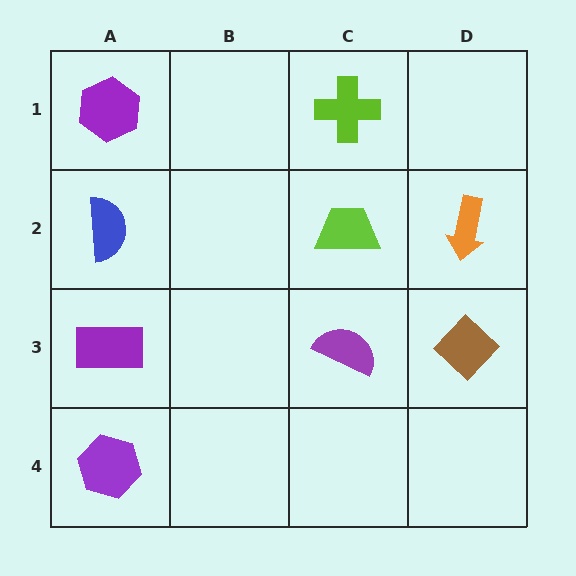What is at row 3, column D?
A brown diamond.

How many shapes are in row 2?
3 shapes.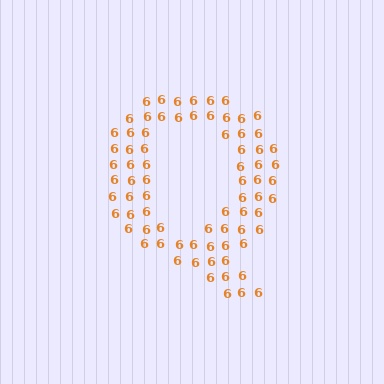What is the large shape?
The large shape is the letter Q.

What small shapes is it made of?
It is made of small digit 6's.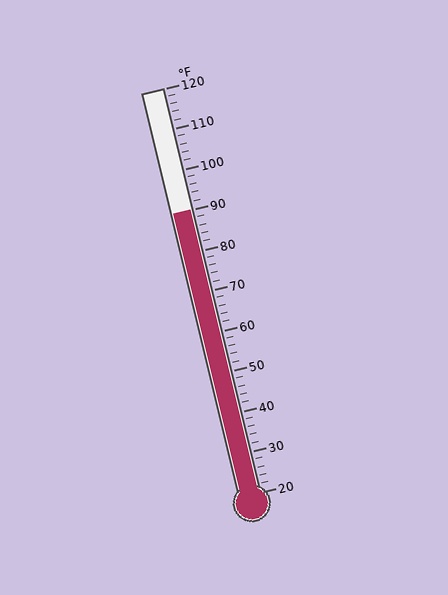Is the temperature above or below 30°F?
The temperature is above 30°F.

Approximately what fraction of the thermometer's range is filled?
The thermometer is filled to approximately 70% of its range.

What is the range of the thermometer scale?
The thermometer scale ranges from 20°F to 120°F.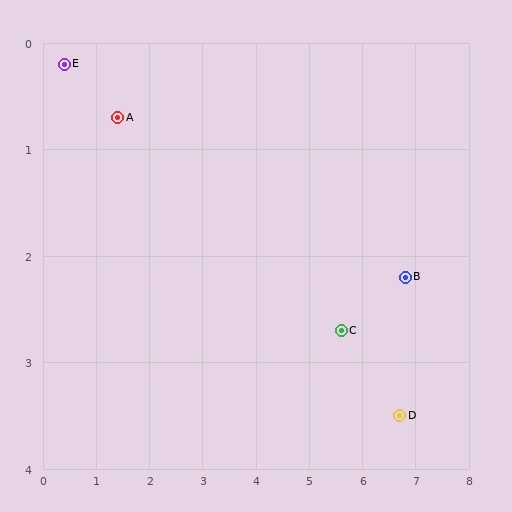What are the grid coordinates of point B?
Point B is at approximately (6.8, 2.2).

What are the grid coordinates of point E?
Point E is at approximately (0.4, 0.2).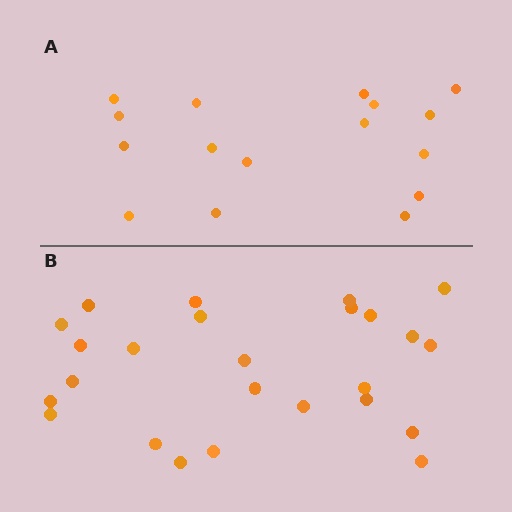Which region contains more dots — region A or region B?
Region B (the bottom region) has more dots.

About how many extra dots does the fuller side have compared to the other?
Region B has roughly 8 or so more dots than region A.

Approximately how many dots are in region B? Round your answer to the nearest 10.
About 20 dots. (The exact count is 25, which rounds to 20.)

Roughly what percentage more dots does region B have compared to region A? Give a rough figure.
About 55% more.